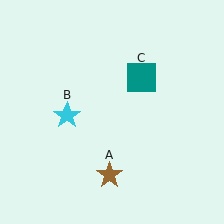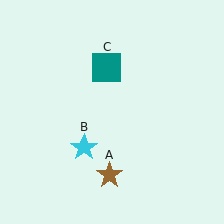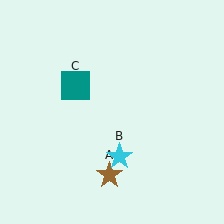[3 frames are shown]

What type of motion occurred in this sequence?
The cyan star (object B), teal square (object C) rotated counterclockwise around the center of the scene.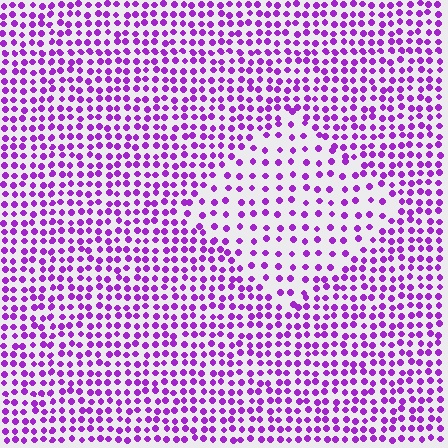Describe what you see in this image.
The image contains small purple elements arranged at two different densities. A diamond-shaped region is visible where the elements are less densely packed than the surrounding area.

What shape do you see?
I see a diamond.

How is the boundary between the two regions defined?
The boundary is defined by a change in element density (approximately 1.9x ratio). All elements are the same color, size, and shape.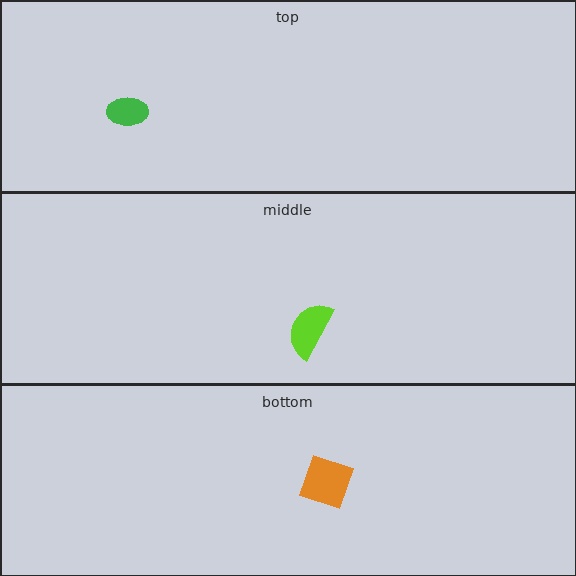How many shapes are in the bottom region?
1.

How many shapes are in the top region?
1.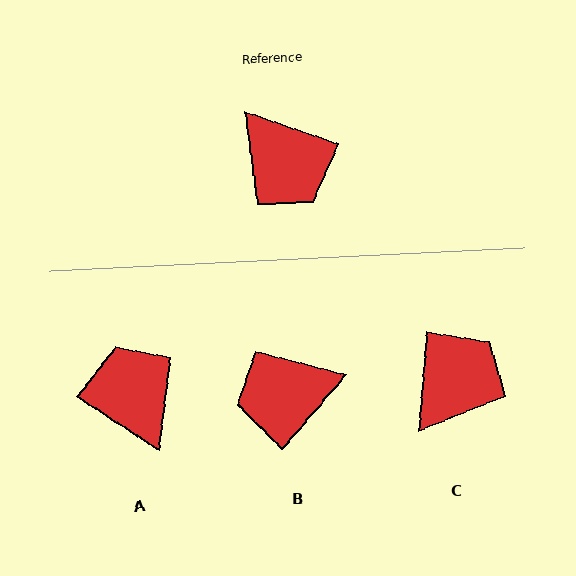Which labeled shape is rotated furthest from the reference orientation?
A, about 166 degrees away.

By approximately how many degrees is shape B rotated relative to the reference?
Approximately 112 degrees clockwise.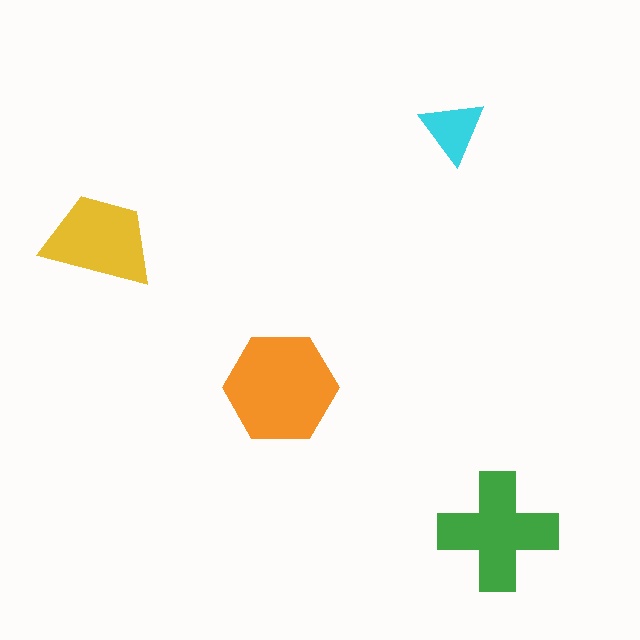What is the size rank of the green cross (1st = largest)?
2nd.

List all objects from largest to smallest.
The orange hexagon, the green cross, the yellow trapezoid, the cyan triangle.